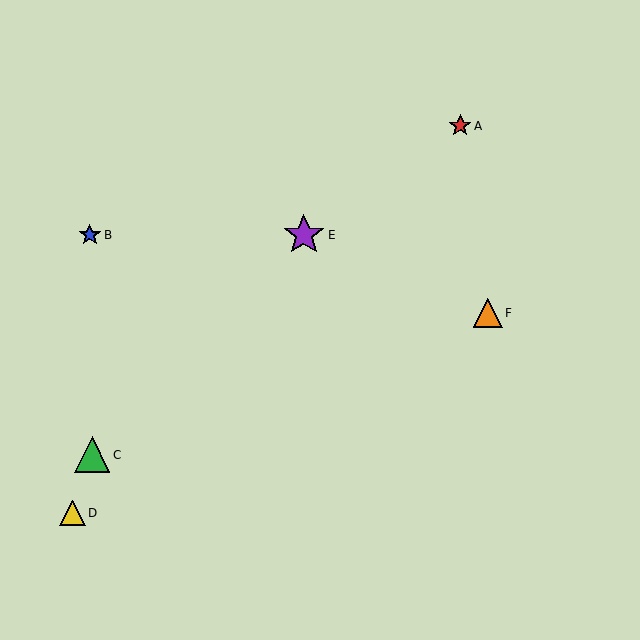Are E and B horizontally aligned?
Yes, both are at y≈235.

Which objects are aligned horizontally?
Objects B, E are aligned horizontally.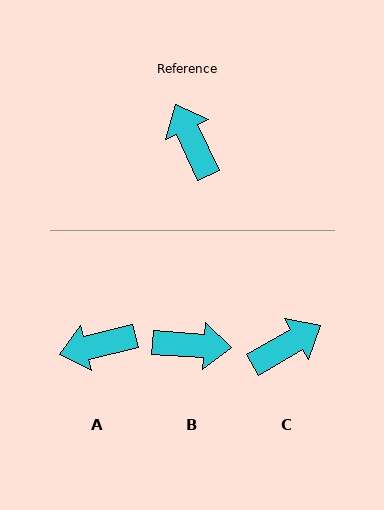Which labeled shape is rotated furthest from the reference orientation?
B, about 119 degrees away.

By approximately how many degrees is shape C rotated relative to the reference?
Approximately 85 degrees clockwise.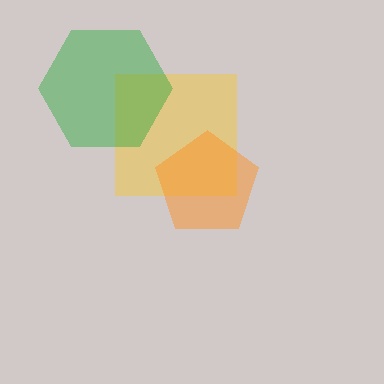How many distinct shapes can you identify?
There are 3 distinct shapes: a yellow square, an orange pentagon, a green hexagon.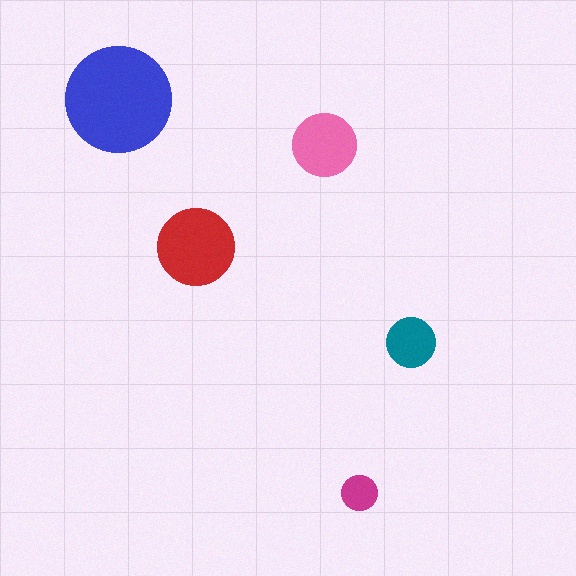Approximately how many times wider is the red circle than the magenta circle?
About 2 times wider.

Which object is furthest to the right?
The teal circle is rightmost.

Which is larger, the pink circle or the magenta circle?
The pink one.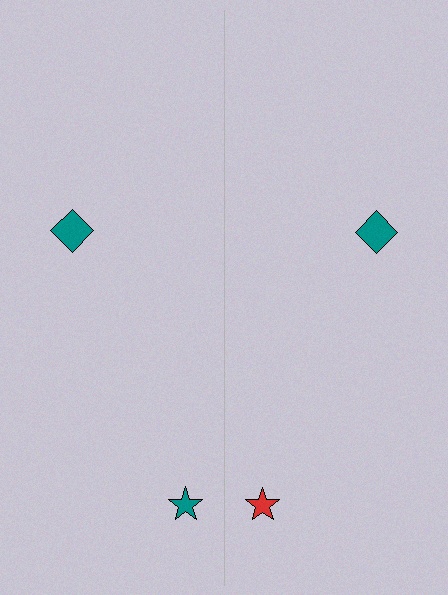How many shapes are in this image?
There are 4 shapes in this image.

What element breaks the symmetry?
The red star on the right side breaks the symmetry — its mirror counterpart is teal.